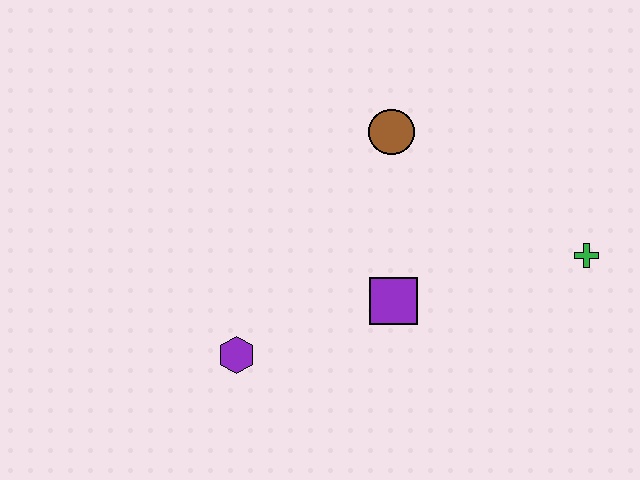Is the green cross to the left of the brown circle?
No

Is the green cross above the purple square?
Yes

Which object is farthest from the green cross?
The purple hexagon is farthest from the green cross.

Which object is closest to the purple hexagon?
The purple square is closest to the purple hexagon.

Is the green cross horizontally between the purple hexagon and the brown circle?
No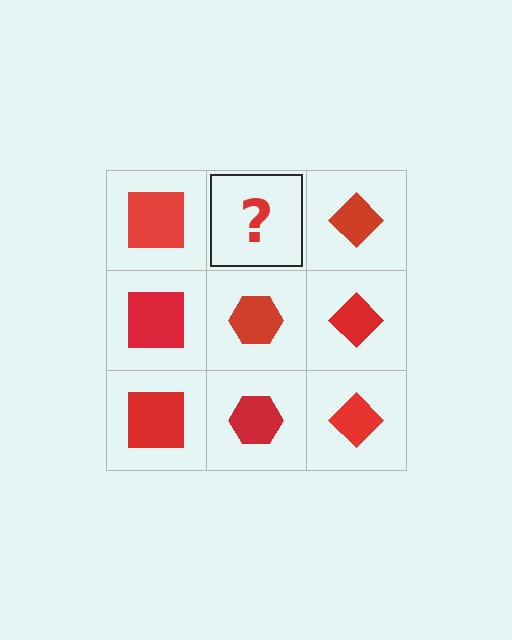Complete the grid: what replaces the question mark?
The question mark should be replaced with a red hexagon.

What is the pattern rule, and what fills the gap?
The rule is that each column has a consistent shape. The gap should be filled with a red hexagon.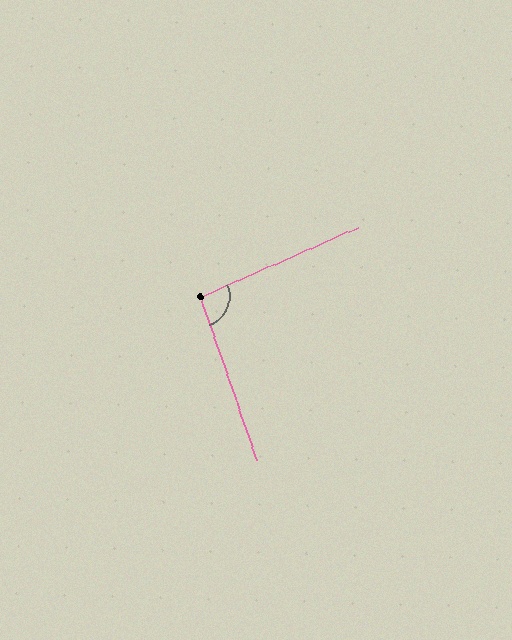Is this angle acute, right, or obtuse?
It is approximately a right angle.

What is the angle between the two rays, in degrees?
Approximately 95 degrees.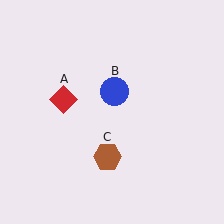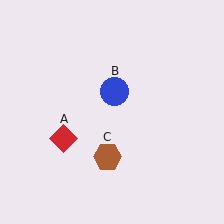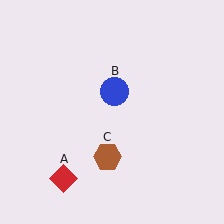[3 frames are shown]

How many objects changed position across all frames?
1 object changed position: red diamond (object A).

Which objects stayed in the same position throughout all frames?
Blue circle (object B) and brown hexagon (object C) remained stationary.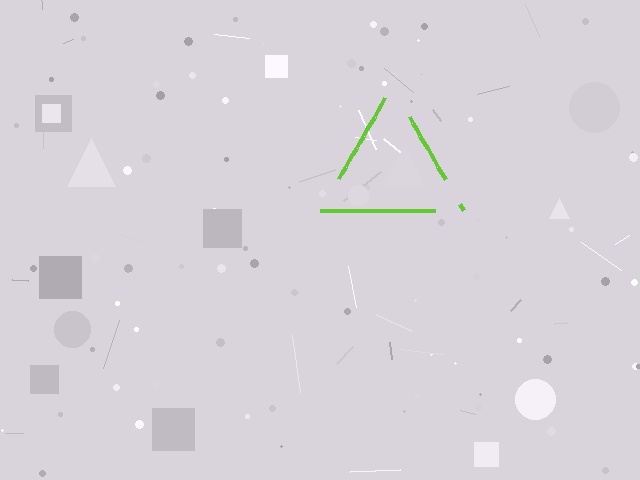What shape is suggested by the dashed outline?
The dashed outline suggests a triangle.